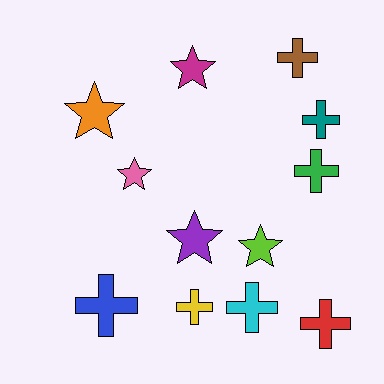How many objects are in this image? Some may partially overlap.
There are 12 objects.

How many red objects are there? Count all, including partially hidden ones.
There is 1 red object.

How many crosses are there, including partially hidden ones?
There are 7 crosses.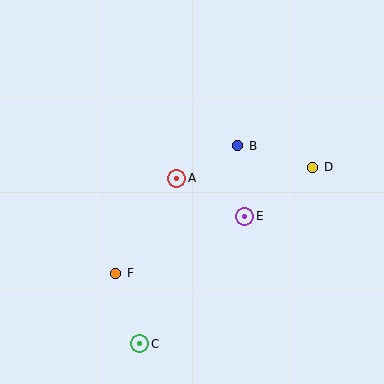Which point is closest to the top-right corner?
Point D is closest to the top-right corner.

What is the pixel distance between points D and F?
The distance between D and F is 224 pixels.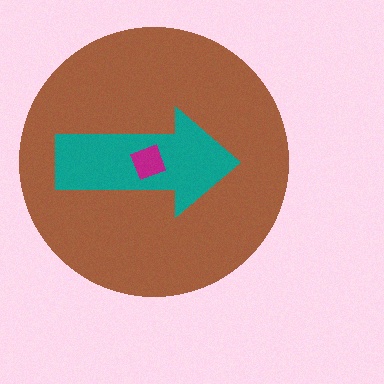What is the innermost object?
The magenta square.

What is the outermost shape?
The brown circle.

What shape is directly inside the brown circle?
The teal arrow.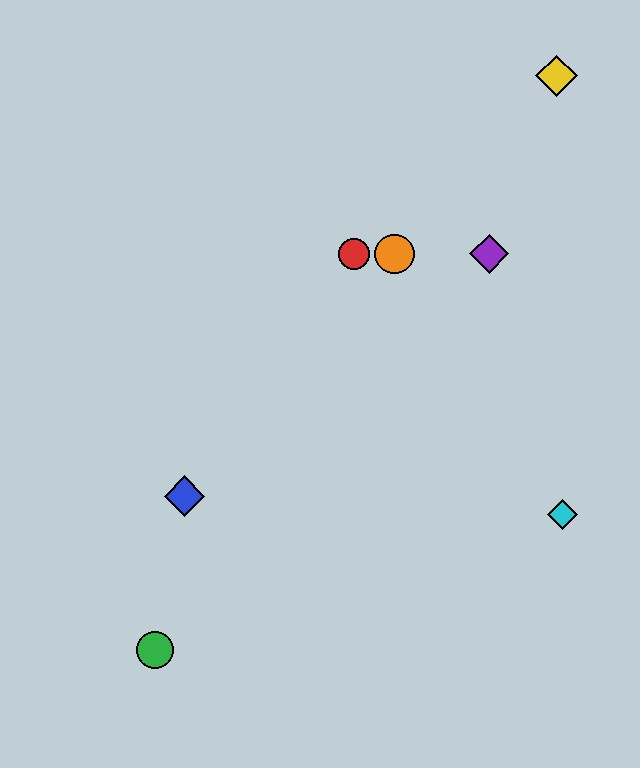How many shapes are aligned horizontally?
3 shapes (the red circle, the purple diamond, the orange circle) are aligned horizontally.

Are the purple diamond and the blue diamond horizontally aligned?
No, the purple diamond is at y≈254 and the blue diamond is at y≈496.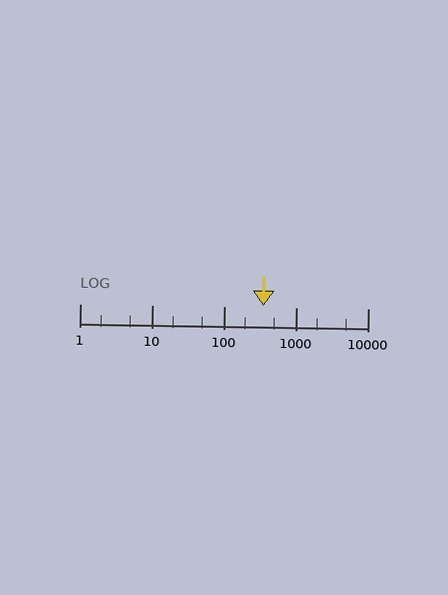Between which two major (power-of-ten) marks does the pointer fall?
The pointer is between 100 and 1000.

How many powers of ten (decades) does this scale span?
The scale spans 4 decades, from 1 to 10000.